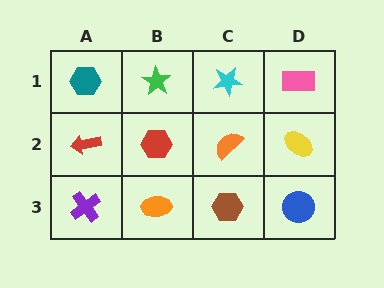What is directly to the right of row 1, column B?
A cyan star.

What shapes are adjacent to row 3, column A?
A red arrow (row 2, column A), an orange ellipse (row 3, column B).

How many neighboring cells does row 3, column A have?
2.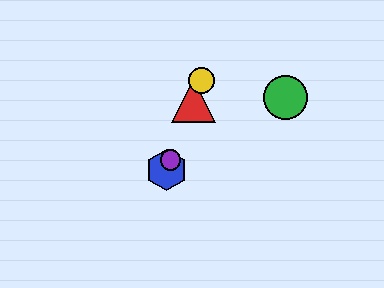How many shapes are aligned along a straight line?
4 shapes (the red triangle, the blue hexagon, the yellow circle, the purple circle) are aligned along a straight line.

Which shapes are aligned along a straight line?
The red triangle, the blue hexagon, the yellow circle, the purple circle are aligned along a straight line.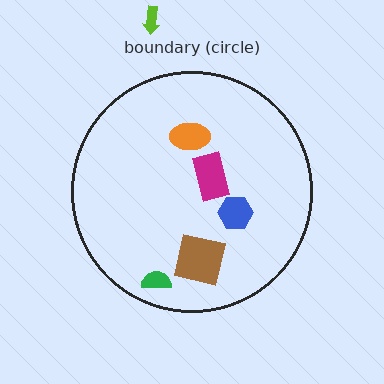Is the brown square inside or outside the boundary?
Inside.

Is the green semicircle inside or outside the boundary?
Inside.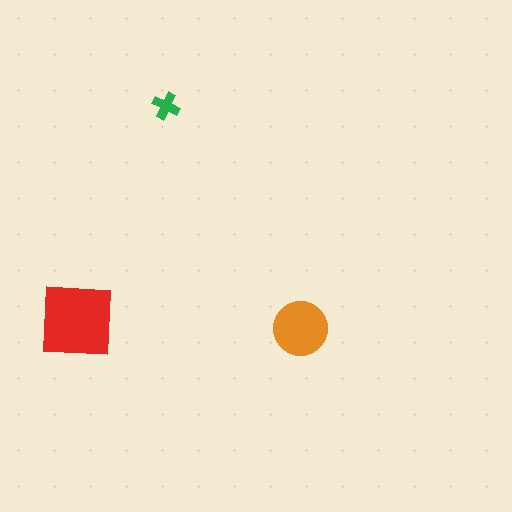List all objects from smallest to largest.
The green cross, the orange circle, the red square.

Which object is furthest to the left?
The red square is leftmost.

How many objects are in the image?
There are 3 objects in the image.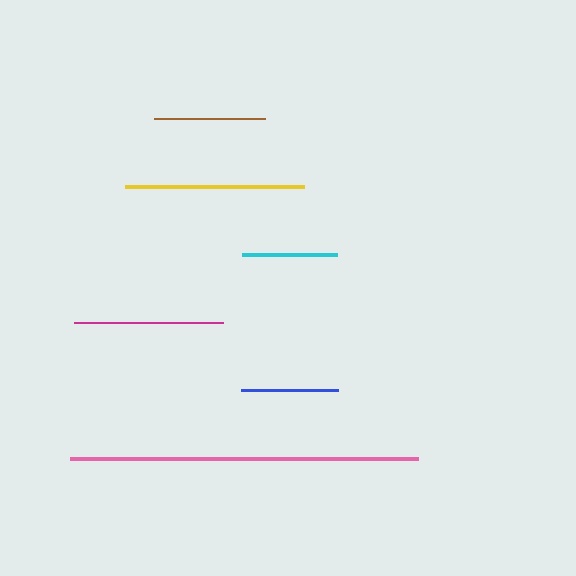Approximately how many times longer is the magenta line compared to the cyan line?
The magenta line is approximately 1.6 times the length of the cyan line.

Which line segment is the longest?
The pink line is the longest at approximately 348 pixels.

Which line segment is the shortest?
The cyan line is the shortest at approximately 95 pixels.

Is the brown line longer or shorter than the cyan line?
The brown line is longer than the cyan line.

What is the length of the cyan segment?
The cyan segment is approximately 95 pixels long.